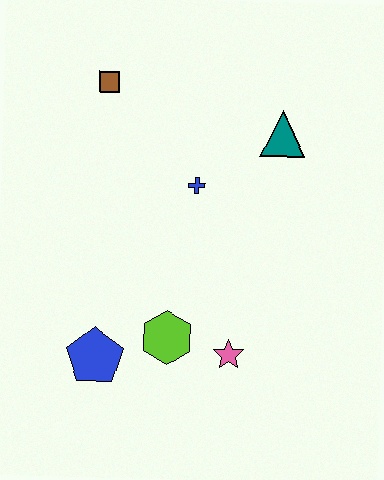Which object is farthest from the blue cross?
The blue pentagon is farthest from the blue cross.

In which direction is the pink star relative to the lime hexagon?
The pink star is to the right of the lime hexagon.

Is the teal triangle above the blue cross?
Yes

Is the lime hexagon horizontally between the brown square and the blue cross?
Yes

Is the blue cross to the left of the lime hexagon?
No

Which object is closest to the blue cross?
The teal triangle is closest to the blue cross.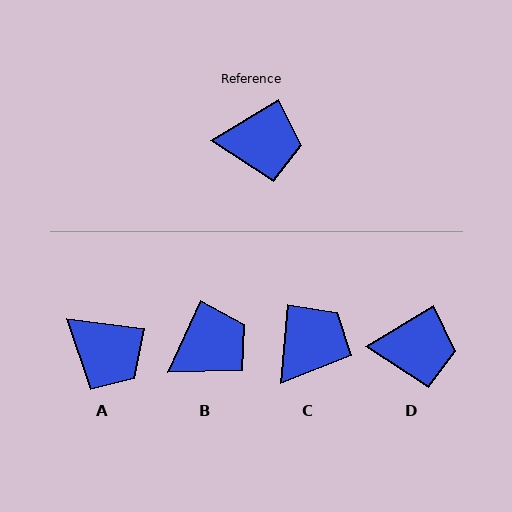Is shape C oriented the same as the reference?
No, it is off by about 54 degrees.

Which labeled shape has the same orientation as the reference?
D.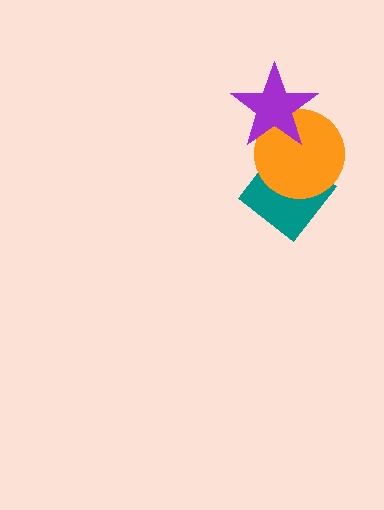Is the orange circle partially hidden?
Yes, it is partially covered by another shape.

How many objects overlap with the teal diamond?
2 objects overlap with the teal diamond.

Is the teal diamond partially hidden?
Yes, it is partially covered by another shape.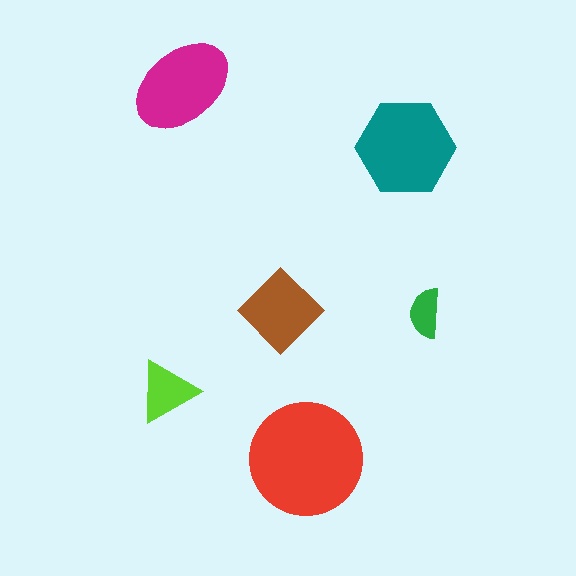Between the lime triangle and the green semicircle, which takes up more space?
The lime triangle.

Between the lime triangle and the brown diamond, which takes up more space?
The brown diamond.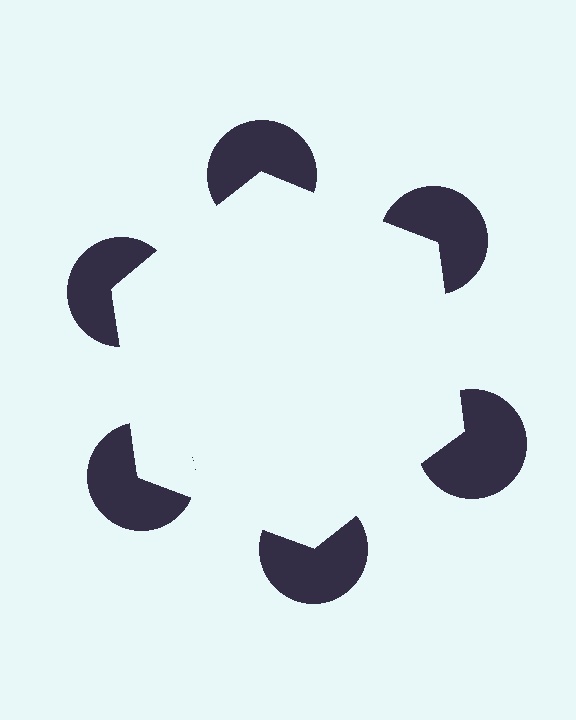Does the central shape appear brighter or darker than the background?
It typically appears slightly brighter than the background, even though no actual brightness change is drawn.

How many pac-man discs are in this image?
There are 6 — one at each vertex of the illusory hexagon.